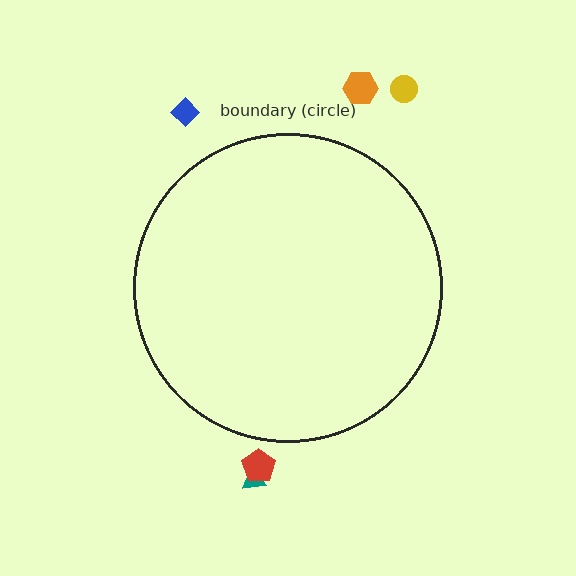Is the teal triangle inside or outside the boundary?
Outside.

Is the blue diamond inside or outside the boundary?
Outside.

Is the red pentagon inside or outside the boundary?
Outside.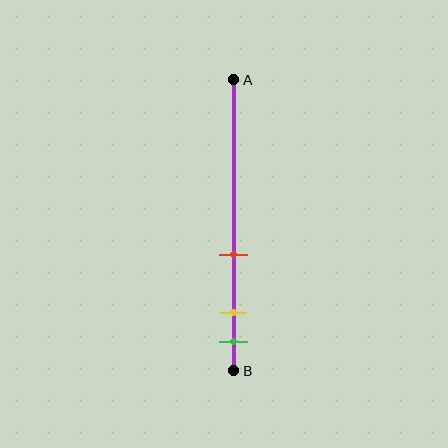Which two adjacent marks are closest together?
The yellow and green marks are the closest adjacent pair.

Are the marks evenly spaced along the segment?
No, the marks are not evenly spaced.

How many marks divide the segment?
There are 3 marks dividing the segment.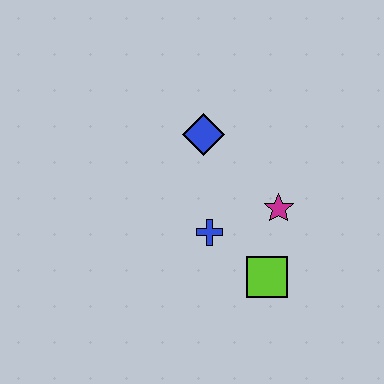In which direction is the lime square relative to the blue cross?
The lime square is to the right of the blue cross.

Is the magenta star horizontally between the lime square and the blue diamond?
No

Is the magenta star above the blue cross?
Yes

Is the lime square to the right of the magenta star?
No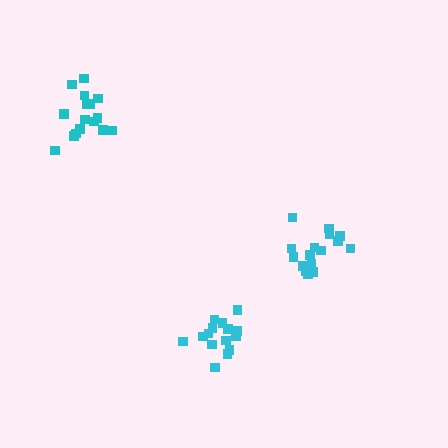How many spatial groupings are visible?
There are 3 spatial groupings.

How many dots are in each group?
Group 1: 16 dots, Group 2: 17 dots, Group 3: 15 dots (48 total).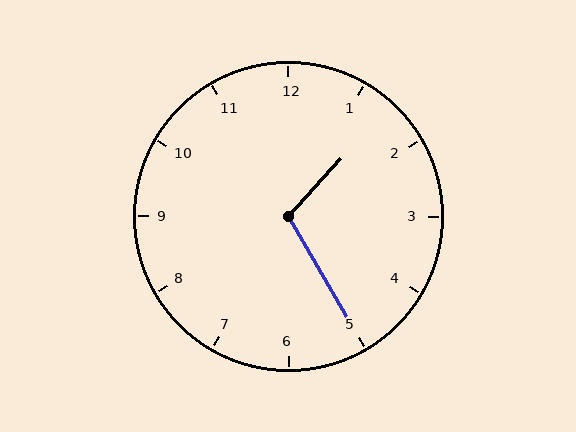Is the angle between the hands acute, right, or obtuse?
It is obtuse.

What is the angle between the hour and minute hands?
Approximately 108 degrees.